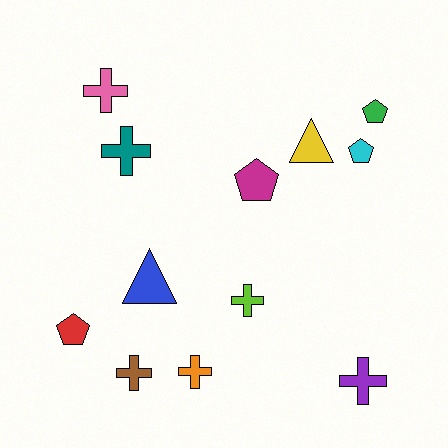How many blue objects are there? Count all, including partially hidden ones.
There is 1 blue object.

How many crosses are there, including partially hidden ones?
There are 6 crosses.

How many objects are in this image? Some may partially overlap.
There are 12 objects.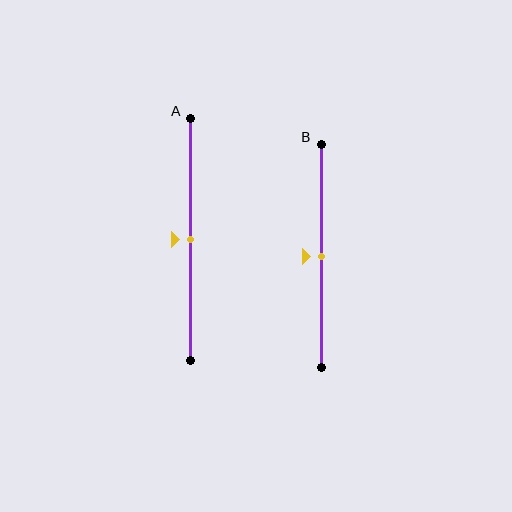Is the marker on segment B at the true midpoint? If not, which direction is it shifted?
Yes, the marker on segment B is at the true midpoint.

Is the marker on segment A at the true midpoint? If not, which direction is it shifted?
Yes, the marker on segment A is at the true midpoint.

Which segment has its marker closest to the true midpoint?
Segment A has its marker closest to the true midpoint.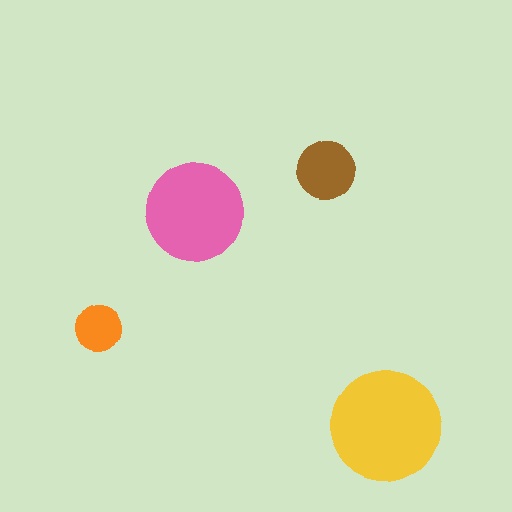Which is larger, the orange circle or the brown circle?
The brown one.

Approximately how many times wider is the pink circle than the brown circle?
About 1.5 times wider.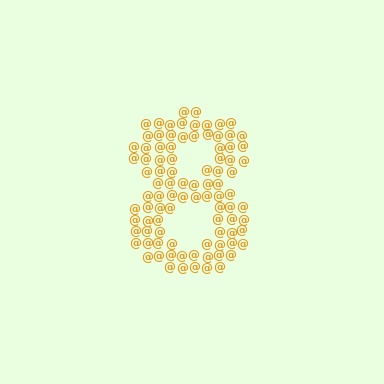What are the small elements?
The small elements are at signs.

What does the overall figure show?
The overall figure shows the digit 8.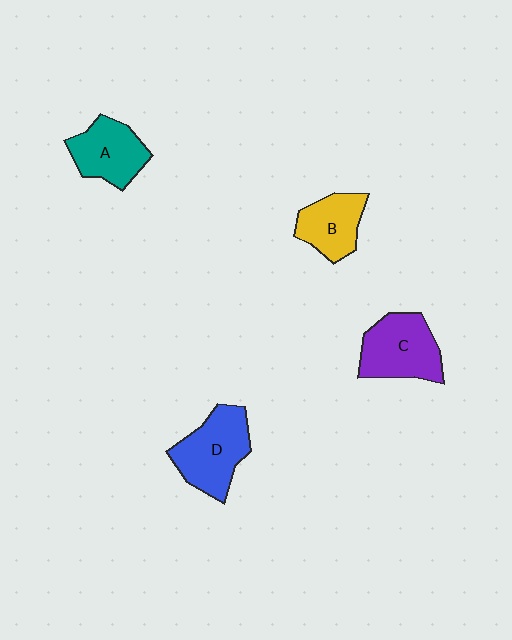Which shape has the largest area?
Shape D (blue).